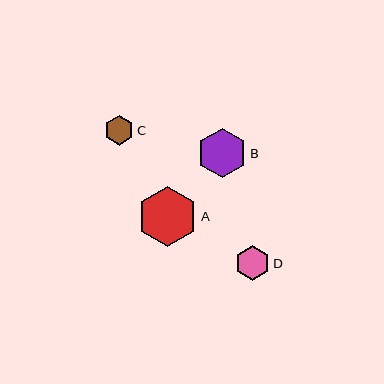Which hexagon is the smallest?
Hexagon C is the smallest with a size of approximately 30 pixels.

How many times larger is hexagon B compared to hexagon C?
Hexagon B is approximately 1.6 times the size of hexagon C.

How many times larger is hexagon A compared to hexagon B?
Hexagon A is approximately 1.2 times the size of hexagon B.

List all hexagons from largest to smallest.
From largest to smallest: A, B, D, C.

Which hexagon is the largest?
Hexagon A is the largest with a size of approximately 60 pixels.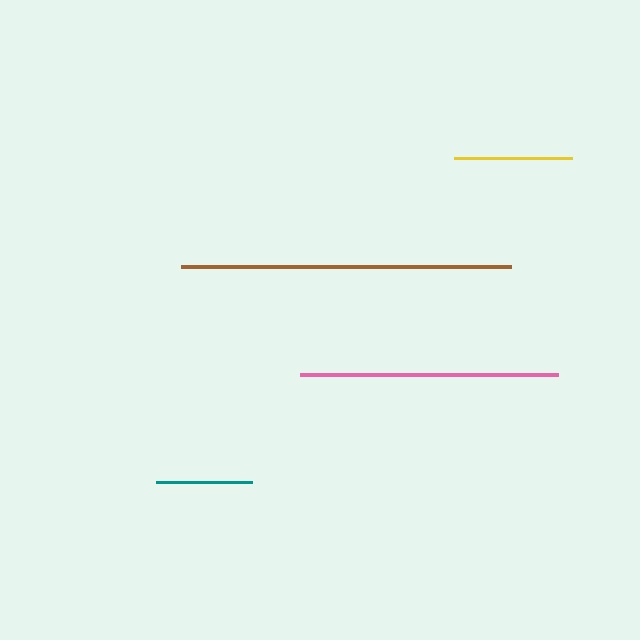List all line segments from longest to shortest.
From longest to shortest: brown, pink, yellow, teal.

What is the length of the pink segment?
The pink segment is approximately 258 pixels long.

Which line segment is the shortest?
The teal line is the shortest at approximately 96 pixels.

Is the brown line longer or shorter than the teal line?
The brown line is longer than the teal line.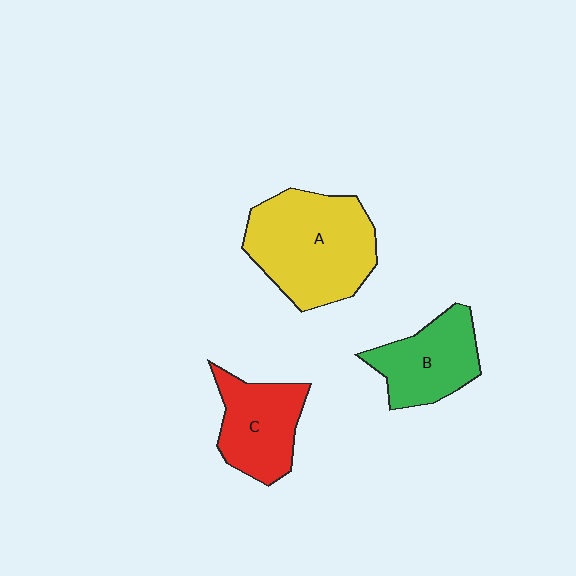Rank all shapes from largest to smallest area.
From largest to smallest: A (yellow), C (red), B (green).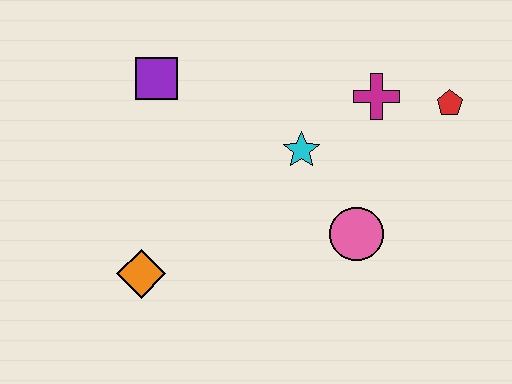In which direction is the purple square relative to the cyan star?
The purple square is to the left of the cyan star.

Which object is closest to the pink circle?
The cyan star is closest to the pink circle.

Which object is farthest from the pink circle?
The purple square is farthest from the pink circle.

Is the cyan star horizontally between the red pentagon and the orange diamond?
Yes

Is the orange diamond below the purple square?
Yes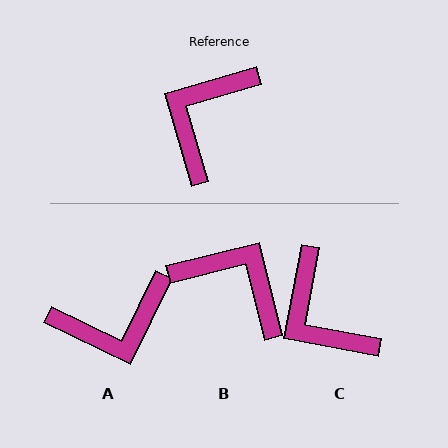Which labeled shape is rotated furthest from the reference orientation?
A, about 138 degrees away.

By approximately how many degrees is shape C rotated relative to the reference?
Approximately 63 degrees counter-clockwise.